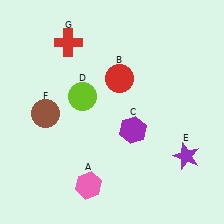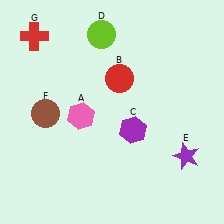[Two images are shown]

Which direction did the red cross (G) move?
The red cross (G) moved left.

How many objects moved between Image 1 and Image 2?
3 objects moved between the two images.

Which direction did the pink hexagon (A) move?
The pink hexagon (A) moved up.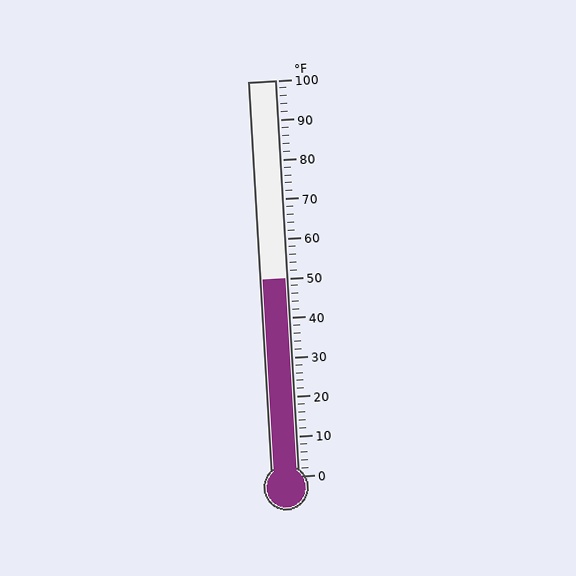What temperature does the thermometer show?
The thermometer shows approximately 50°F.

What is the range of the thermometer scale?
The thermometer scale ranges from 0°F to 100°F.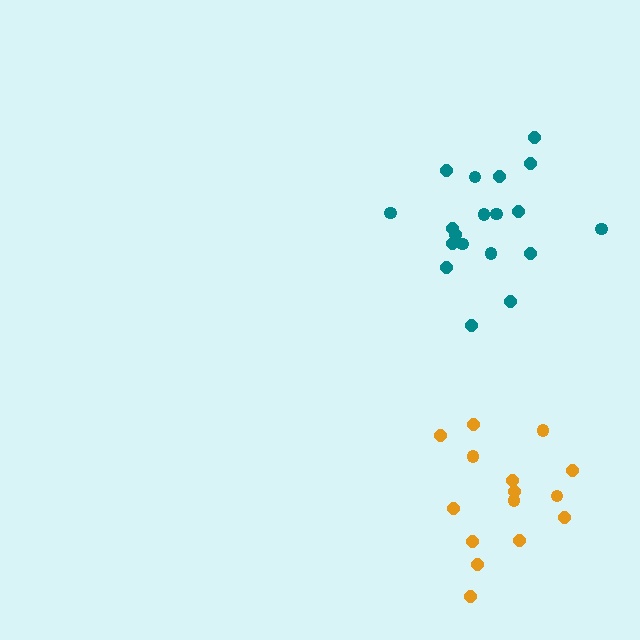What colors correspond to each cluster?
The clusters are colored: orange, teal.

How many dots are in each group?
Group 1: 15 dots, Group 2: 19 dots (34 total).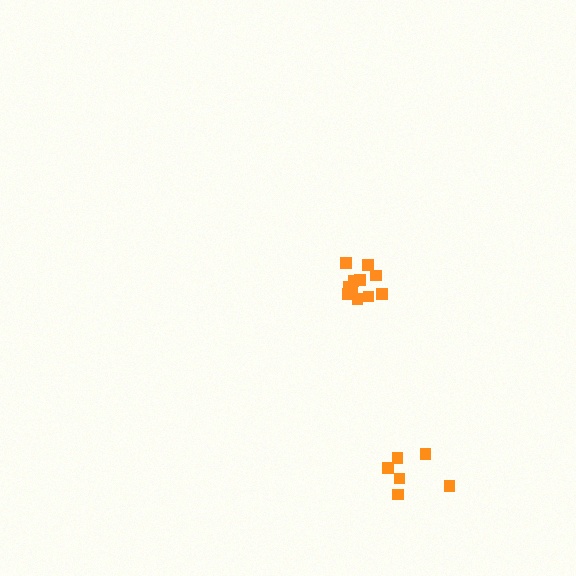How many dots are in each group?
Group 1: 6 dots, Group 2: 11 dots (17 total).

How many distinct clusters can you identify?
There are 2 distinct clusters.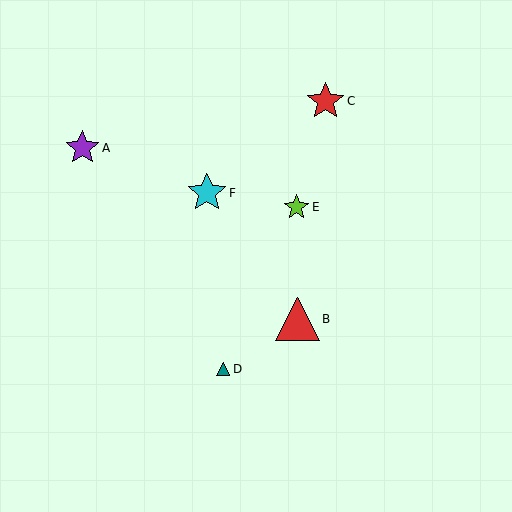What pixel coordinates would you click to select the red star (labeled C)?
Click at (325, 101) to select the red star C.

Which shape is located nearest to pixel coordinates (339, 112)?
The red star (labeled C) at (325, 101) is nearest to that location.